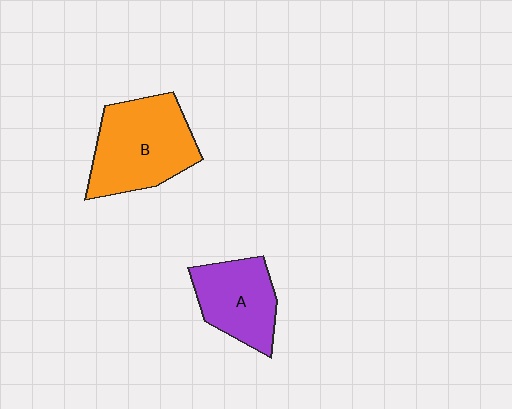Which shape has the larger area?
Shape B (orange).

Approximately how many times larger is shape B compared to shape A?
Approximately 1.4 times.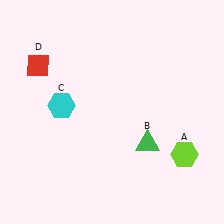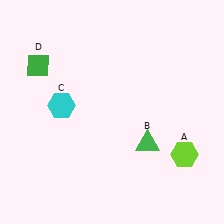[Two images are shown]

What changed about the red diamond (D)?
In Image 1, D is red. In Image 2, it changed to green.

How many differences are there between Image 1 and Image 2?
There is 1 difference between the two images.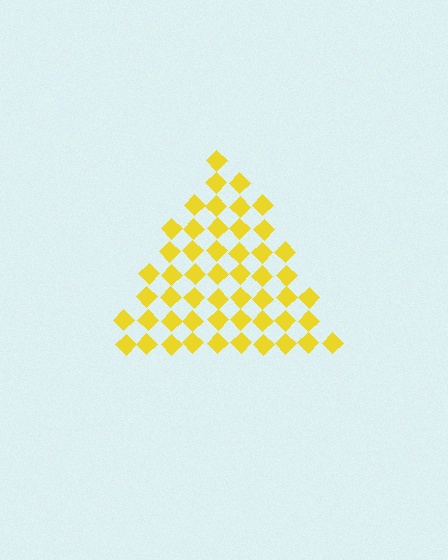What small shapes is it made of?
It is made of small diamonds.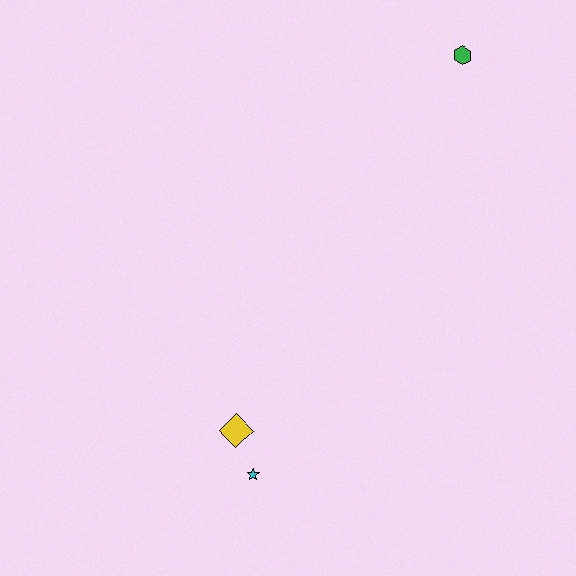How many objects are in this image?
There are 3 objects.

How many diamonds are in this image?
There is 1 diamond.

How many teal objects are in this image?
There are no teal objects.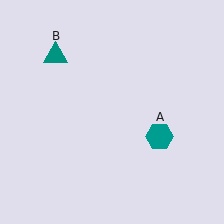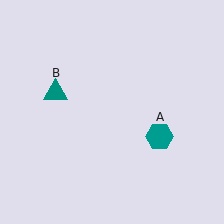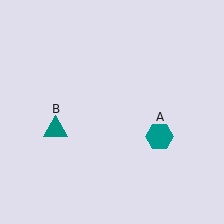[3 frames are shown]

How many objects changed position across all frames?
1 object changed position: teal triangle (object B).